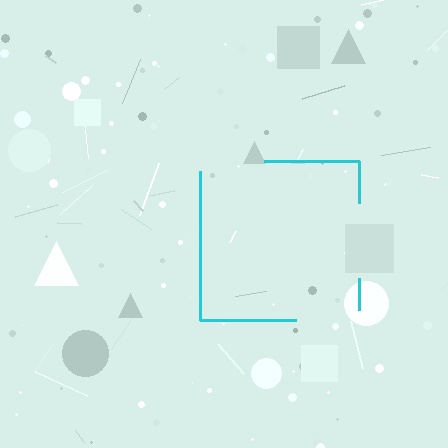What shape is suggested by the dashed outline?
The dashed outline suggests a square.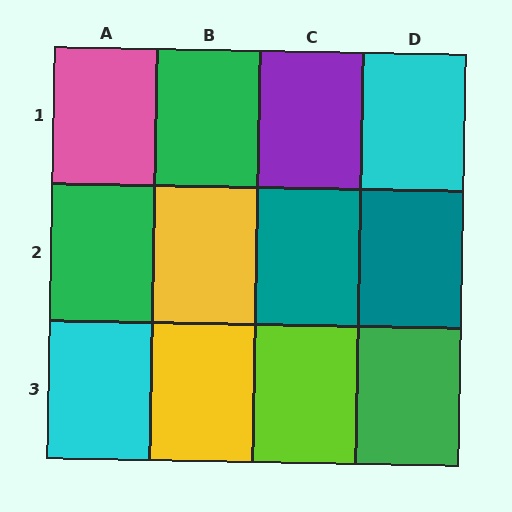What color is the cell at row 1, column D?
Cyan.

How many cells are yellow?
2 cells are yellow.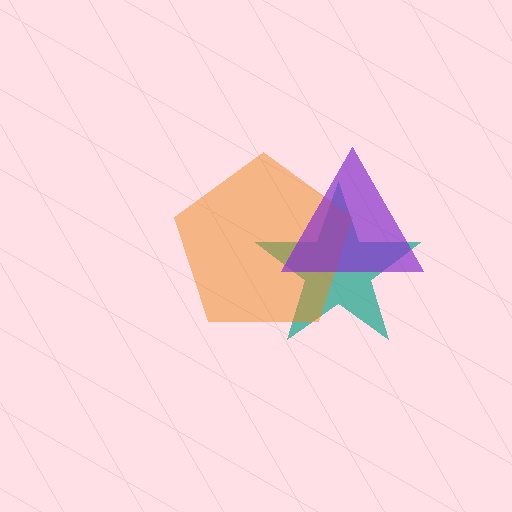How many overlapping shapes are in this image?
There are 3 overlapping shapes in the image.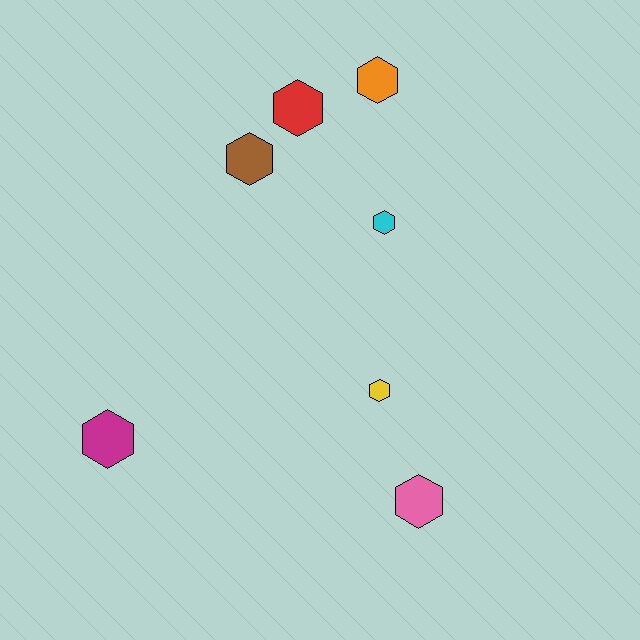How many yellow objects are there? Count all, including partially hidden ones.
There is 1 yellow object.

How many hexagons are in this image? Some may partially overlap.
There are 7 hexagons.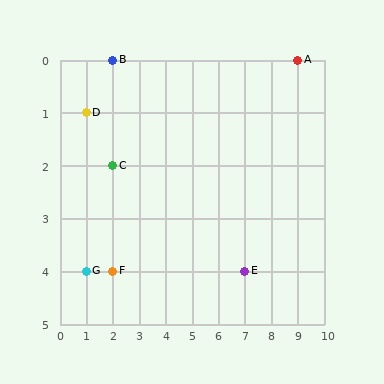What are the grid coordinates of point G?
Point G is at grid coordinates (1, 4).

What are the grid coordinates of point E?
Point E is at grid coordinates (7, 4).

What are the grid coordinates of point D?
Point D is at grid coordinates (1, 1).